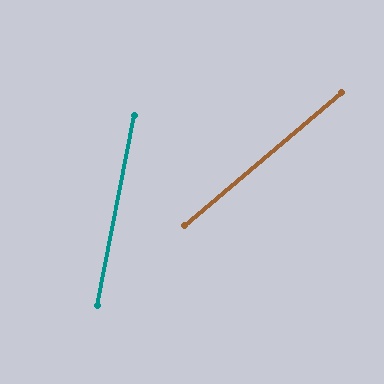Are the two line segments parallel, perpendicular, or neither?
Neither parallel nor perpendicular — they differ by about 39°.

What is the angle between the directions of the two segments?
Approximately 39 degrees.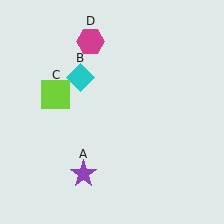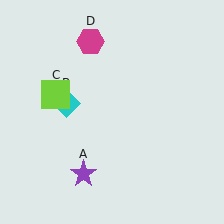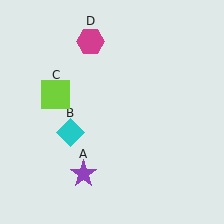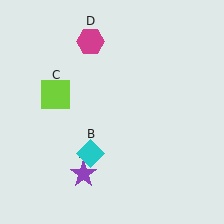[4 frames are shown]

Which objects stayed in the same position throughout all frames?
Purple star (object A) and lime square (object C) and magenta hexagon (object D) remained stationary.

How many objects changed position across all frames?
1 object changed position: cyan diamond (object B).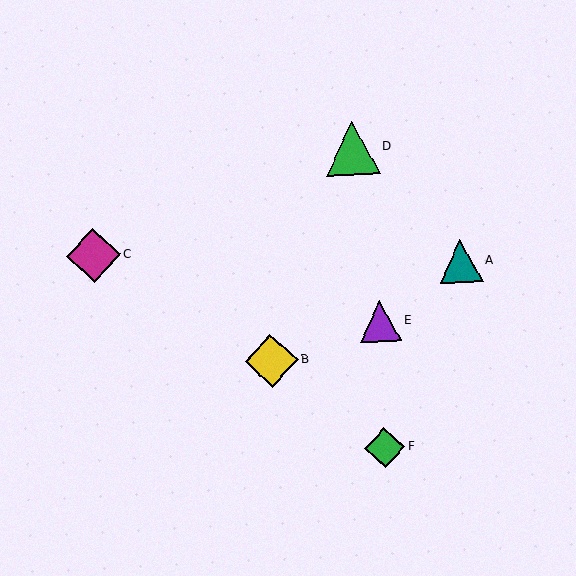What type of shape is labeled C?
Shape C is a magenta diamond.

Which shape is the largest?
The magenta diamond (labeled C) is the largest.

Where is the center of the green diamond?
The center of the green diamond is at (385, 448).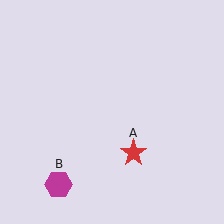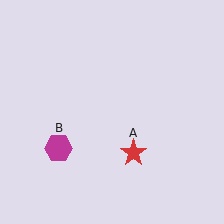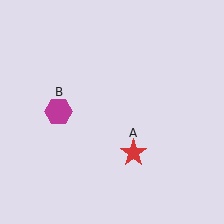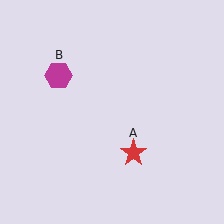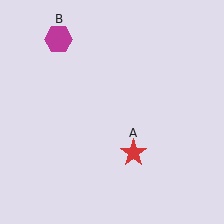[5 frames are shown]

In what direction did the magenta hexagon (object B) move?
The magenta hexagon (object B) moved up.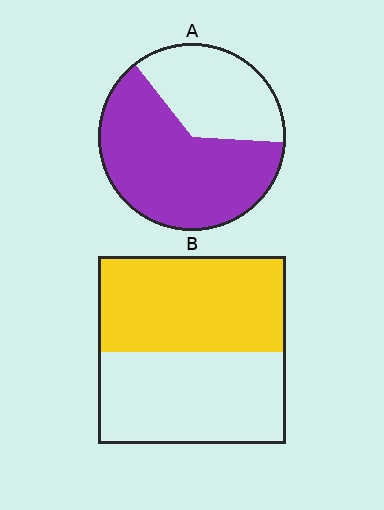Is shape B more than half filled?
Roughly half.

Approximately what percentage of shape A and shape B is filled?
A is approximately 65% and B is approximately 50%.